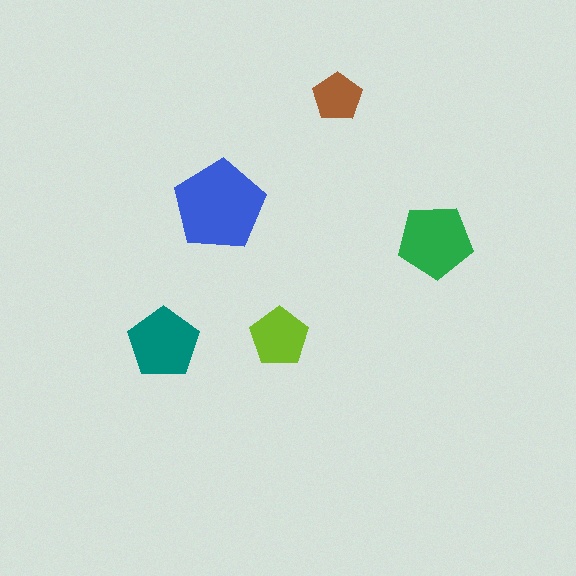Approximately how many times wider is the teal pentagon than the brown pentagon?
About 1.5 times wider.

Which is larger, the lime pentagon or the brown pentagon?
The lime one.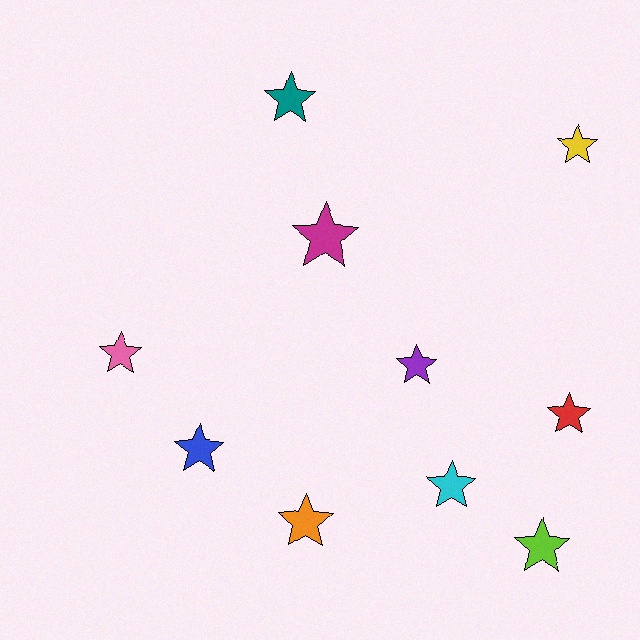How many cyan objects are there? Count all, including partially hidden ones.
There is 1 cyan object.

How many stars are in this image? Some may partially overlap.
There are 10 stars.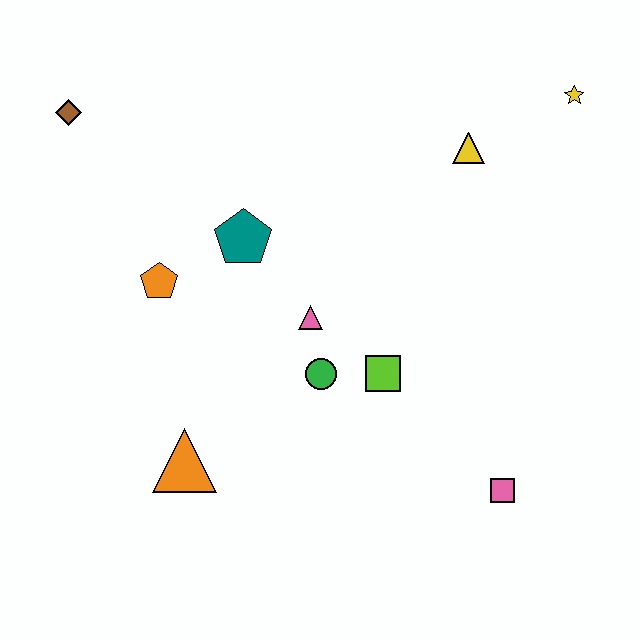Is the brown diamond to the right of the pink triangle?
No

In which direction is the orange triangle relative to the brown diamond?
The orange triangle is below the brown diamond.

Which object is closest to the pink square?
The lime square is closest to the pink square.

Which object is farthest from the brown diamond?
The pink square is farthest from the brown diamond.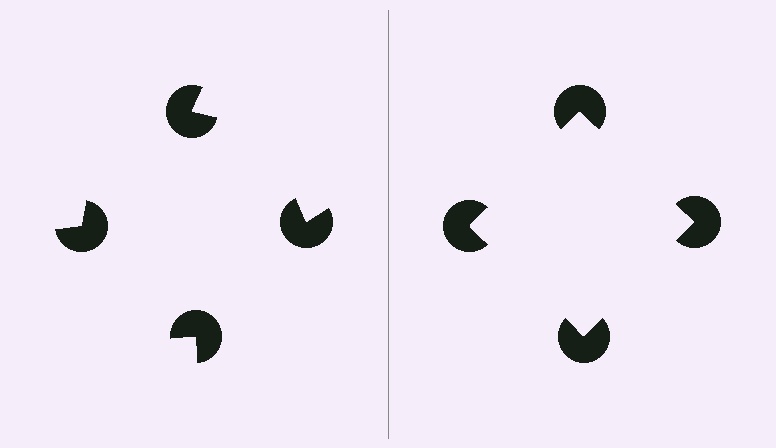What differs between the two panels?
The pac-man discs are positioned identically on both sides; only the wedge orientations differ. On the right they align to a square; on the left they are misaligned.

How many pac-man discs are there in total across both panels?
8 — 4 on each side.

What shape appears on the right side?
An illusory square.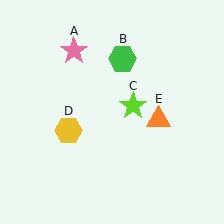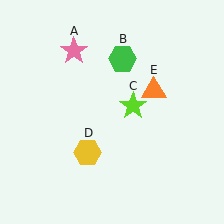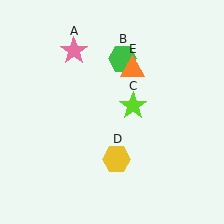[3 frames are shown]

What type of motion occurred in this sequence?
The yellow hexagon (object D), orange triangle (object E) rotated counterclockwise around the center of the scene.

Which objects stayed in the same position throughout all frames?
Pink star (object A) and green hexagon (object B) and lime star (object C) remained stationary.